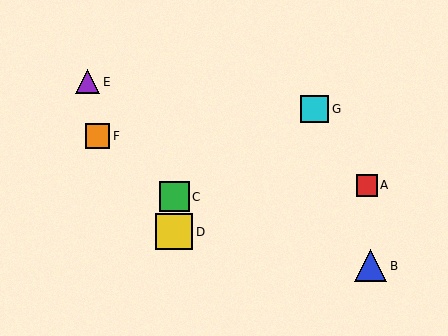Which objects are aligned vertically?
Objects C, D are aligned vertically.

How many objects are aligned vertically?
2 objects (C, D) are aligned vertically.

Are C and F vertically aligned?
No, C is at x≈174 and F is at x≈98.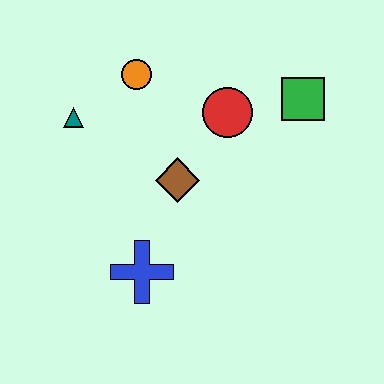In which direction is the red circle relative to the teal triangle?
The red circle is to the right of the teal triangle.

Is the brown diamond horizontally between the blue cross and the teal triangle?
No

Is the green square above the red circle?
Yes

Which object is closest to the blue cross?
The brown diamond is closest to the blue cross.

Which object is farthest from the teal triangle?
The green square is farthest from the teal triangle.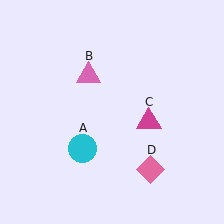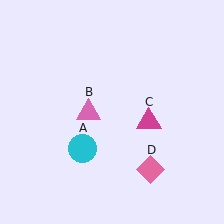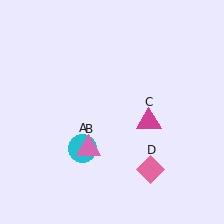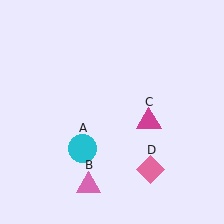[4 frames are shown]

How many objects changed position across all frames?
1 object changed position: pink triangle (object B).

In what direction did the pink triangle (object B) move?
The pink triangle (object B) moved down.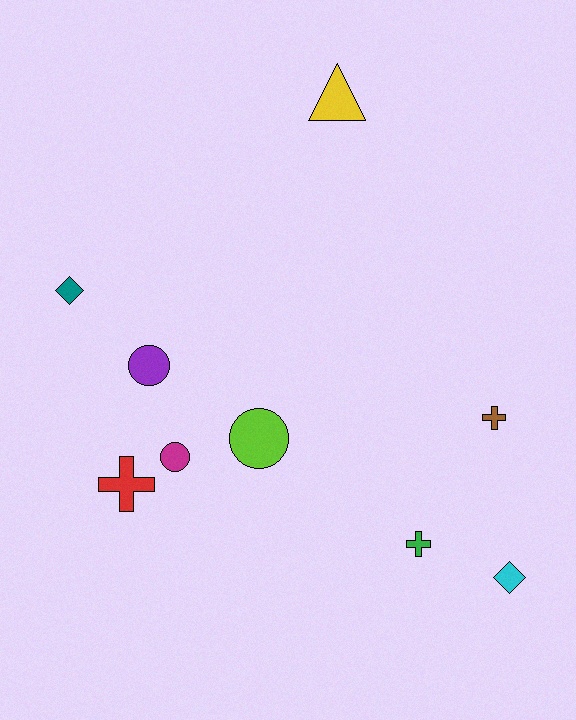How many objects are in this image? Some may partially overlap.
There are 9 objects.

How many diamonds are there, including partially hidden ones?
There are 2 diamonds.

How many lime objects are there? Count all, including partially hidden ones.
There is 1 lime object.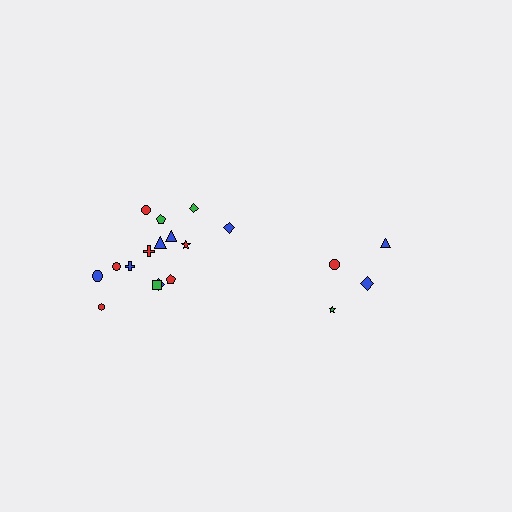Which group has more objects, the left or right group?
The left group.